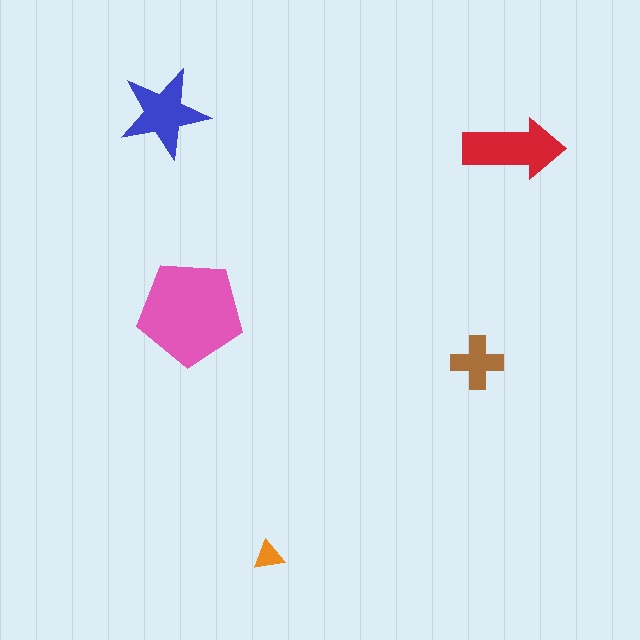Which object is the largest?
The pink pentagon.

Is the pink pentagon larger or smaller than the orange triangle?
Larger.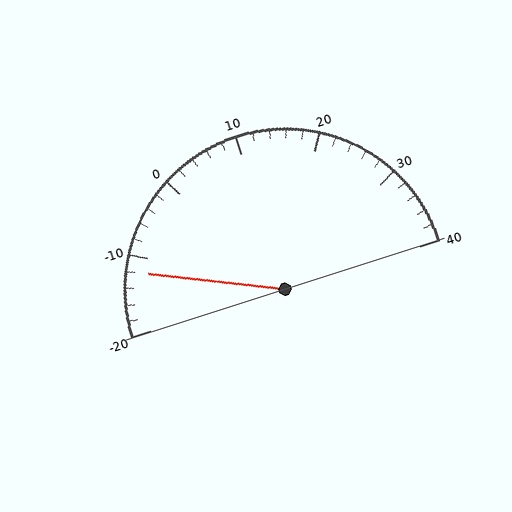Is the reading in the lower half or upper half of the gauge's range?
The reading is in the lower half of the range (-20 to 40).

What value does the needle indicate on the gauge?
The needle indicates approximately -12.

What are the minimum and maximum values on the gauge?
The gauge ranges from -20 to 40.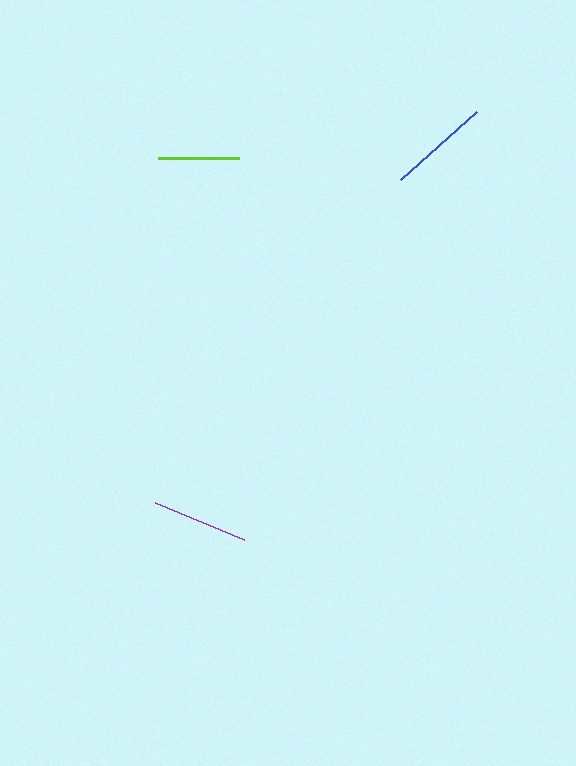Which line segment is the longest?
The blue line is the longest at approximately 102 pixels.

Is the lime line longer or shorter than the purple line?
The purple line is longer than the lime line.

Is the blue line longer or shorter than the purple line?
The blue line is longer than the purple line.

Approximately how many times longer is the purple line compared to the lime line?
The purple line is approximately 1.2 times the length of the lime line.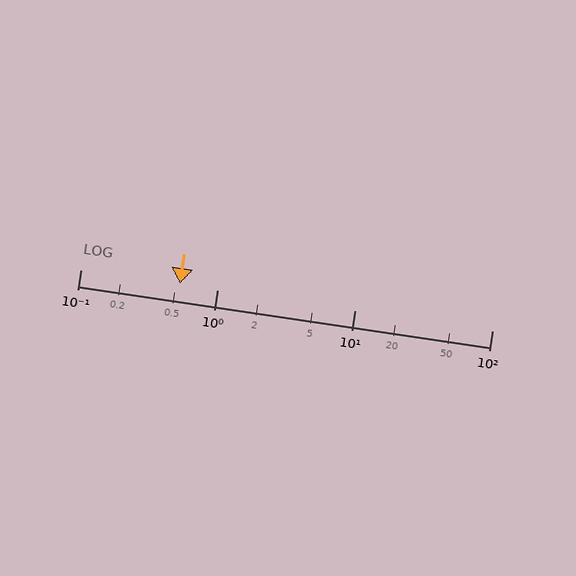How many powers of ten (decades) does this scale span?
The scale spans 3 decades, from 0.1 to 100.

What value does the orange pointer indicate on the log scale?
The pointer indicates approximately 0.53.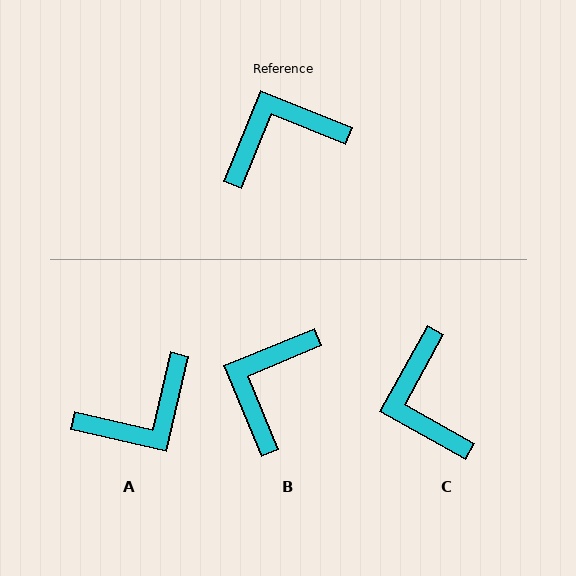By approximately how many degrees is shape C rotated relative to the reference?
Approximately 83 degrees counter-clockwise.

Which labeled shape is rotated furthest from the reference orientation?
A, about 171 degrees away.